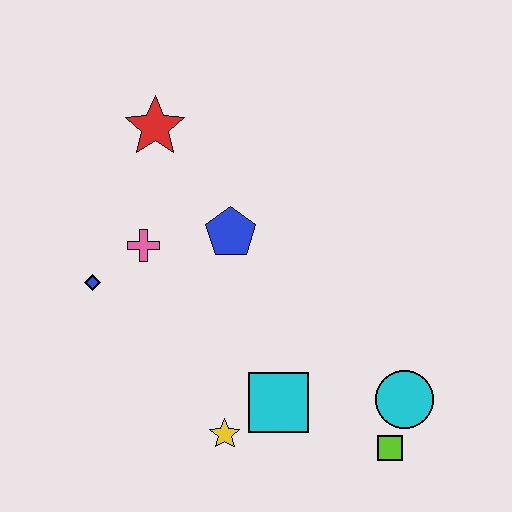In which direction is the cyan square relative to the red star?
The cyan square is below the red star.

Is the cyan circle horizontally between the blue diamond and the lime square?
No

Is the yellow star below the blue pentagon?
Yes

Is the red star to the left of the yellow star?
Yes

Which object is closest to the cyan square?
The yellow star is closest to the cyan square.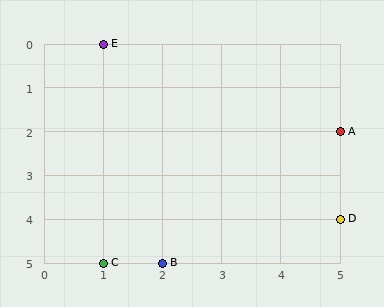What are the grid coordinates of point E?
Point E is at grid coordinates (1, 0).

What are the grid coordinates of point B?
Point B is at grid coordinates (2, 5).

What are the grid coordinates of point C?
Point C is at grid coordinates (1, 5).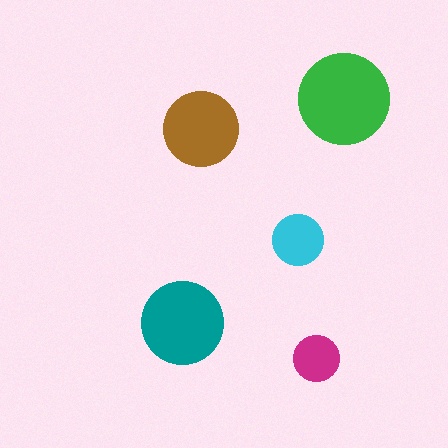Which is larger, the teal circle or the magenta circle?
The teal one.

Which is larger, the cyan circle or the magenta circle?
The cyan one.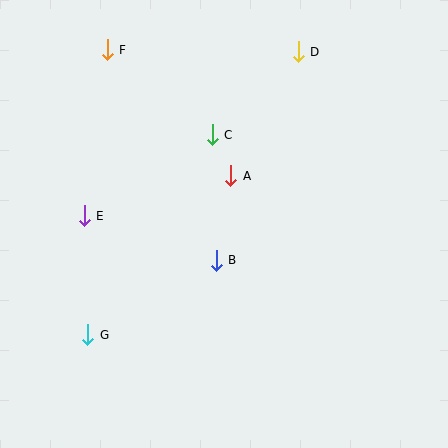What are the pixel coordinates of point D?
Point D is at (298, 52).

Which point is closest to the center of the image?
Point B at (216, 260) is closest to the center.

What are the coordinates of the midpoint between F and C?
The midpoint between F and C is at (160, 92).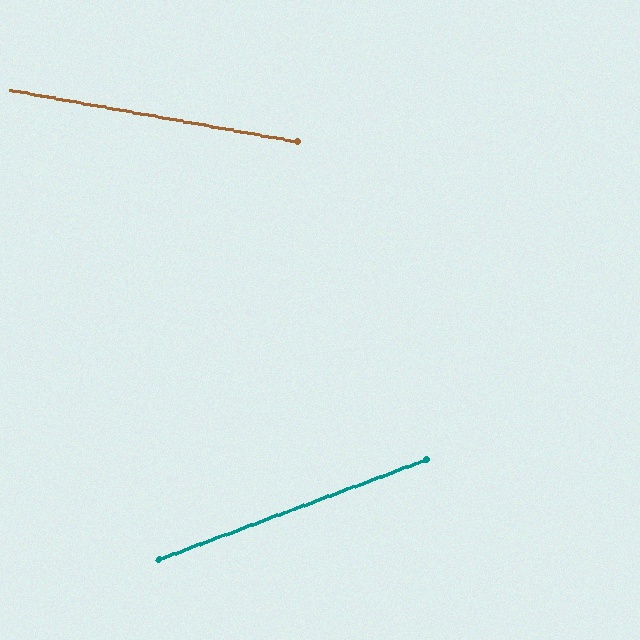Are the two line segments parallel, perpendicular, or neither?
Neither parallel nor perpendicular — they differ by about 31°.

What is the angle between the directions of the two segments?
Approximately 31 degrees.